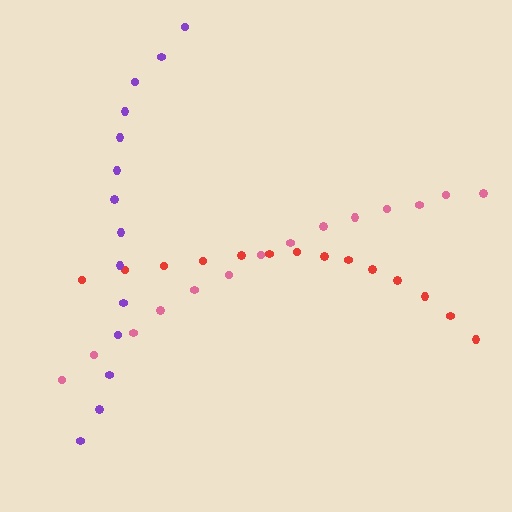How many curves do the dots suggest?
There are 3 distinct paths.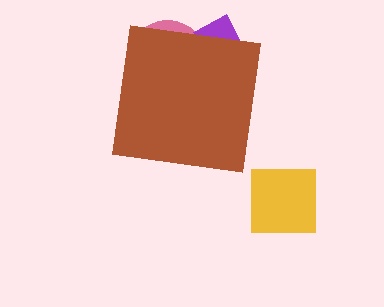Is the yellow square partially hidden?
No, the yellow square is fully visible.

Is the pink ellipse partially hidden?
Yes, the pink ellipse is partially hidden behind the brown square.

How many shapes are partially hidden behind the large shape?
2 shapes are partially hidden.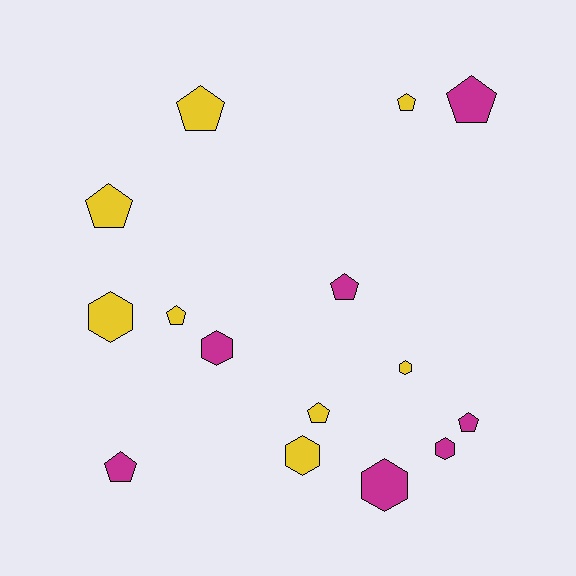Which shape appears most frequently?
Pentagon, with 9 objects.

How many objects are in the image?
There are 15 objects.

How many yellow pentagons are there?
There are 5 yellow pentagons.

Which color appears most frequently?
Yellow, with 8 objects.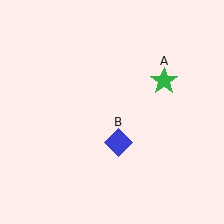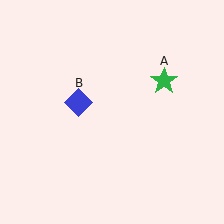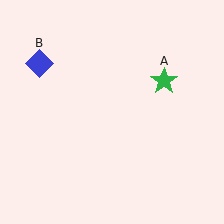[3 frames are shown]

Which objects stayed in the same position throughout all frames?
Green star (object A) remained stationary.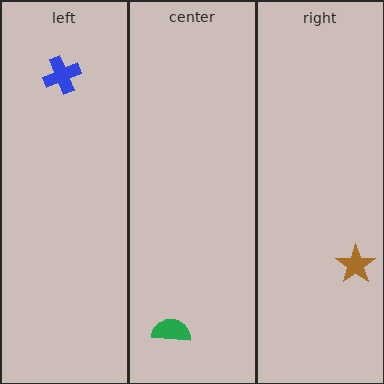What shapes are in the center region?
The green semicircle.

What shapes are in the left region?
The blue cross.